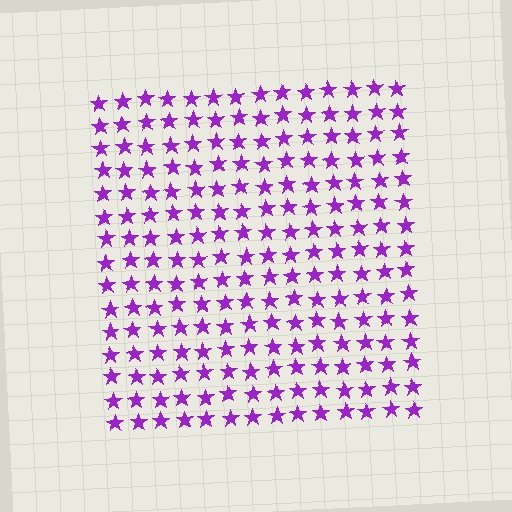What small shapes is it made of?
It is made of small stars.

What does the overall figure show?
The overall figure shows a square.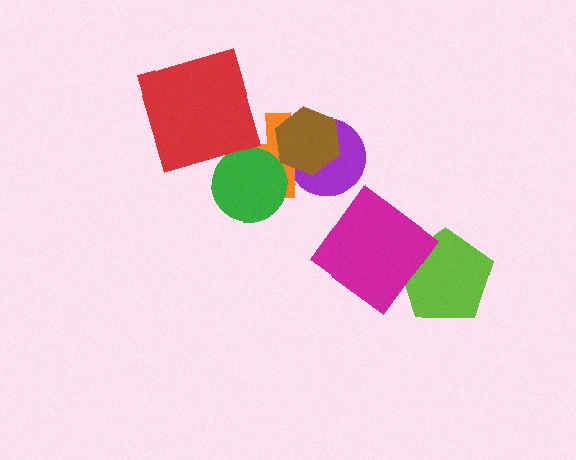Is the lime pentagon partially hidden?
Yes, it is partially covered by another shape.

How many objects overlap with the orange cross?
3 objects overlap with the orange cross.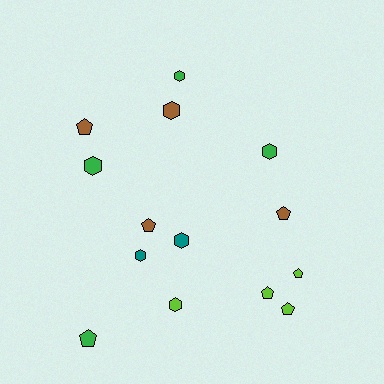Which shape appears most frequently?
Pentagon, with 7 objects.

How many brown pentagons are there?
There are 3 brown pentagons.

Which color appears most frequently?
Green, with 4 objects.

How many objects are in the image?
There are 14 objects.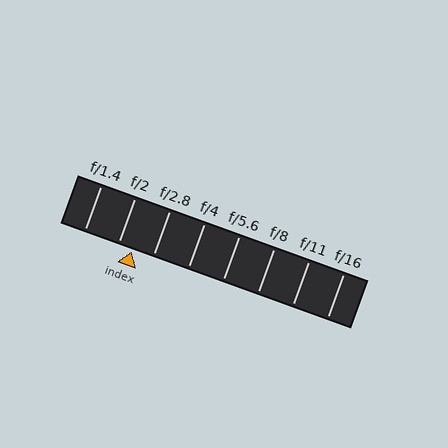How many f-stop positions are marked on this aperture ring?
There are 8 f-stop positions marked.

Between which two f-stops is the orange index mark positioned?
The index mark is between f/2 and f/2.8.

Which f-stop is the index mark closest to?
The index mark is closest to f/2.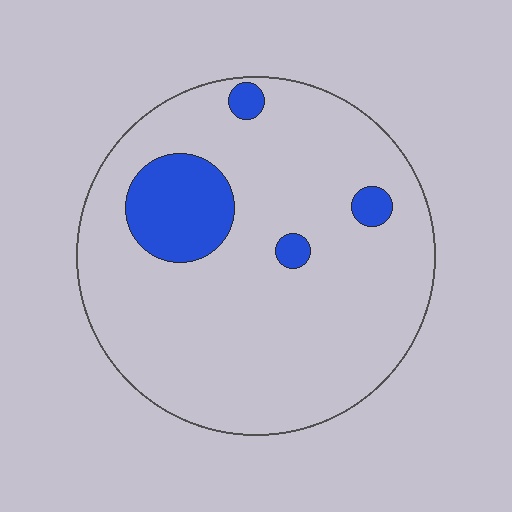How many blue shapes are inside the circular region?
4.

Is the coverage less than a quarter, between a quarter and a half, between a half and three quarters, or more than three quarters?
Less than a quarter.